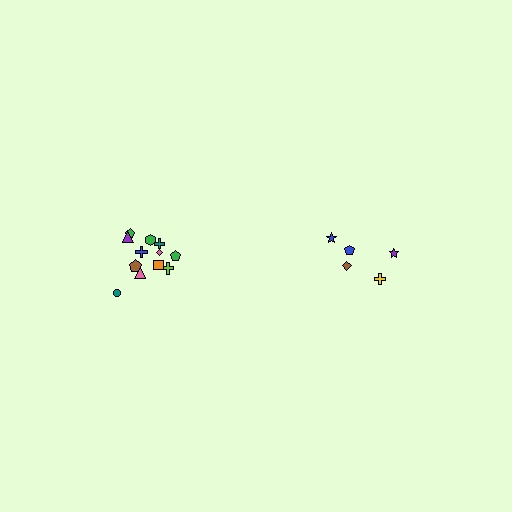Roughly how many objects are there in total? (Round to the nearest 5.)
Roughly 15 objects in total.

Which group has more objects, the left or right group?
The left group.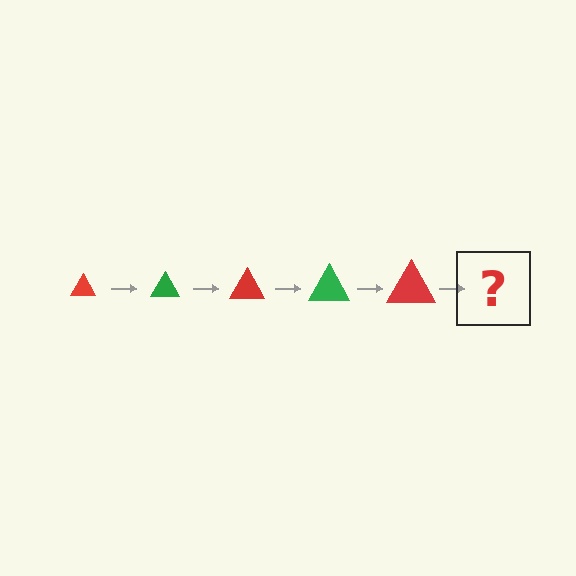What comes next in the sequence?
The next element should be a green triangle, larger than the previous one.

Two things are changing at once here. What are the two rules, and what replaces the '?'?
The two rules are that the triangle grows larger each step and the color cycles through red and green. The '?' should be a green triangle, larger than the previous one.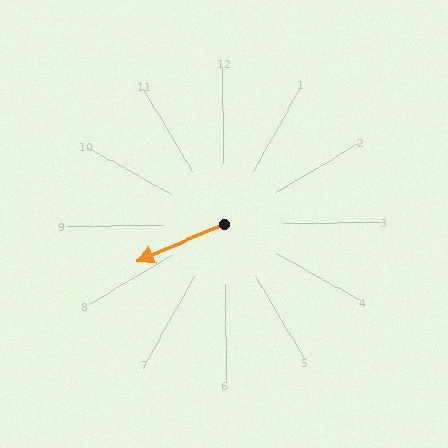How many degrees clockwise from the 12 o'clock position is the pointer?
Approximately 247 degrees.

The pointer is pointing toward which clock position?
Roughly 8 o'clock.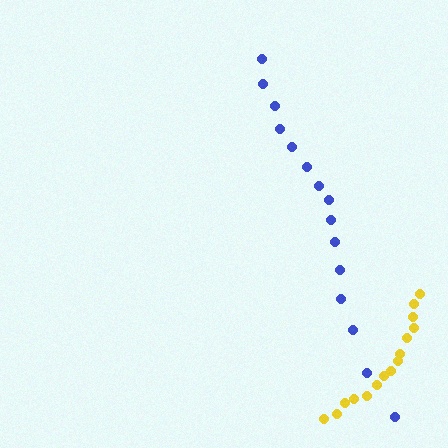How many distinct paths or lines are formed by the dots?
There are 2 distinct paths.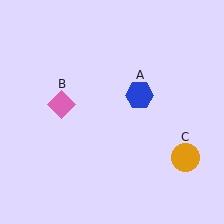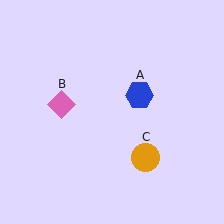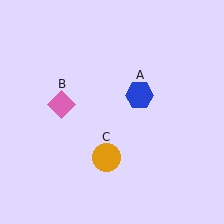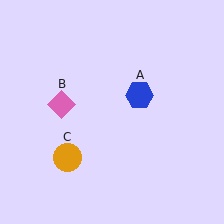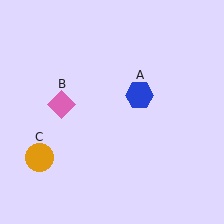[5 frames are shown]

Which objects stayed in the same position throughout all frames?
Blue hexagon (object A) and pink diamond (object B) remained stationary.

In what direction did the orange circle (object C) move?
The orange circle (object C) moved left.